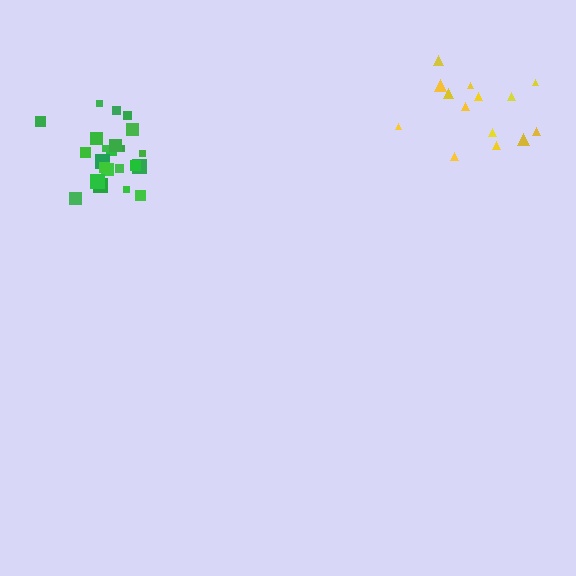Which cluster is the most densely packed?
Green.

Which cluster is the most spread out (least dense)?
Yellow.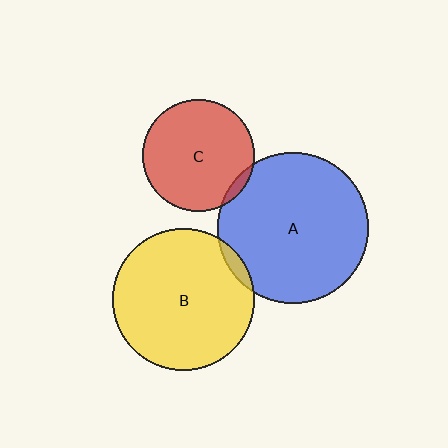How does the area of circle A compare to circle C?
Approximately 1.8 times.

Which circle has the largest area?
Circle A (blue).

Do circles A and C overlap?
Yes.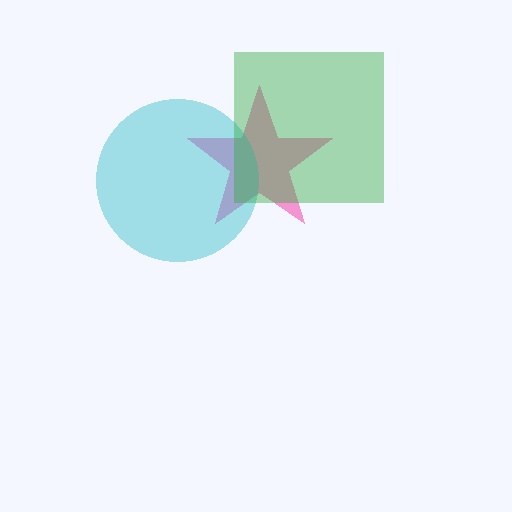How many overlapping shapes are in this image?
There are 3 overlapping shapes in the image.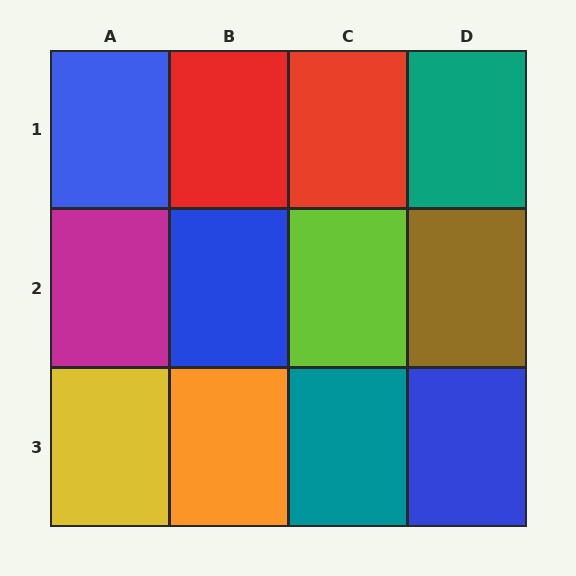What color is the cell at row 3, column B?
Orange.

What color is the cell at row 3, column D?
Blue.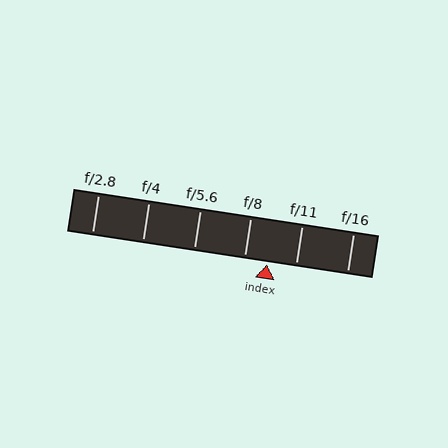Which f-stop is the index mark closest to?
The index mark is closest to f/8.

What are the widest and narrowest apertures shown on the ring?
The widest aperture shown is f/2.8 and the narrowest is f/16.